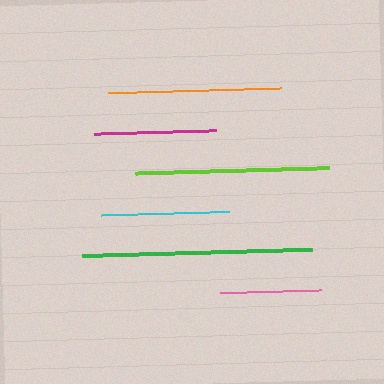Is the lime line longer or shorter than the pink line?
The lime line is longer than the pink line.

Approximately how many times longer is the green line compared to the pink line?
The green line is approximately 2.3 times the length of the pink line.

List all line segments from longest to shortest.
From longest to shortest: green, lime, orange, cyan, magenta, pink.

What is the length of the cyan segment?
The cyan segment is approximately 128 pixels long.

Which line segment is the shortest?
The pink line is the shortest at approximately 101 pixels.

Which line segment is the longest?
The green line is the longest at approximately 230 pixels.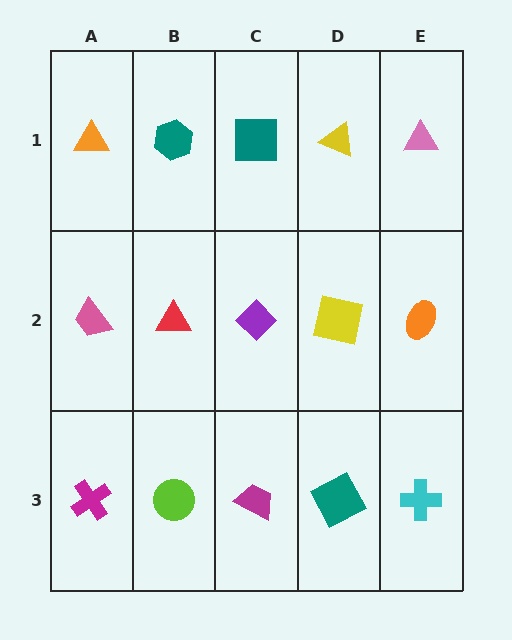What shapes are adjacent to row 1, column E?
An orange ellipse (row 2, column E), a yellow triangle (row 1, column D).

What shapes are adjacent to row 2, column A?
An orange triangle (row 1, column A), a magenta cross (row 3, column A), a red triangle (row 2, column B).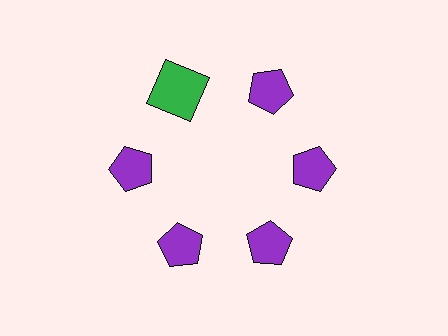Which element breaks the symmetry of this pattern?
The green square at roughly the 11 o'clock position breaks the symmetry. All other shapes are purple pentagons.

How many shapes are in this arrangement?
There are 6 shapes arranged in a ring pattern.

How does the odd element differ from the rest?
It differs in both color (green instead of purple) and shape (square instead of pentagon).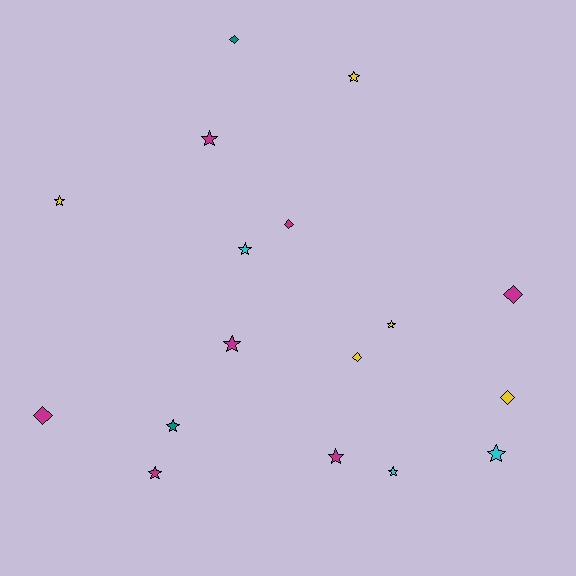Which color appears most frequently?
Magenta, with 7 objects.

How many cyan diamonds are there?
There are no cyan diamonds.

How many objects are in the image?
There are 17 objects.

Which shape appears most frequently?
Star, with 11 objects.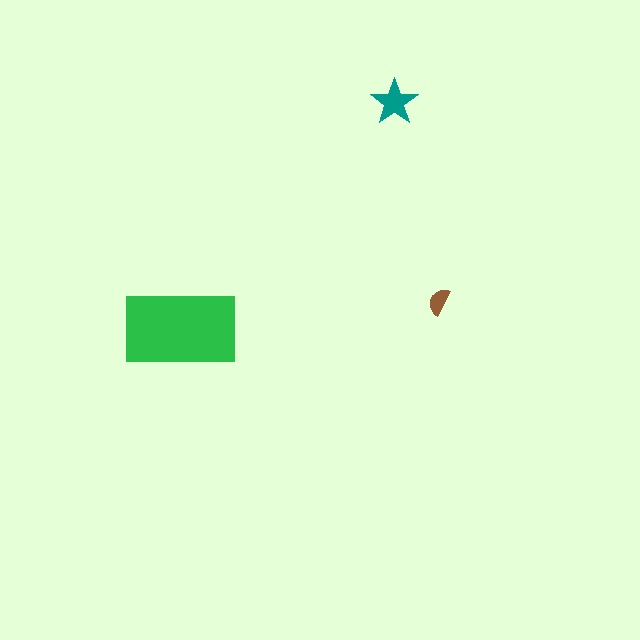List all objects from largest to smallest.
The green rectangle, the teal star, the brown semicircle.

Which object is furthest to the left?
The green rectangle is leftmost.